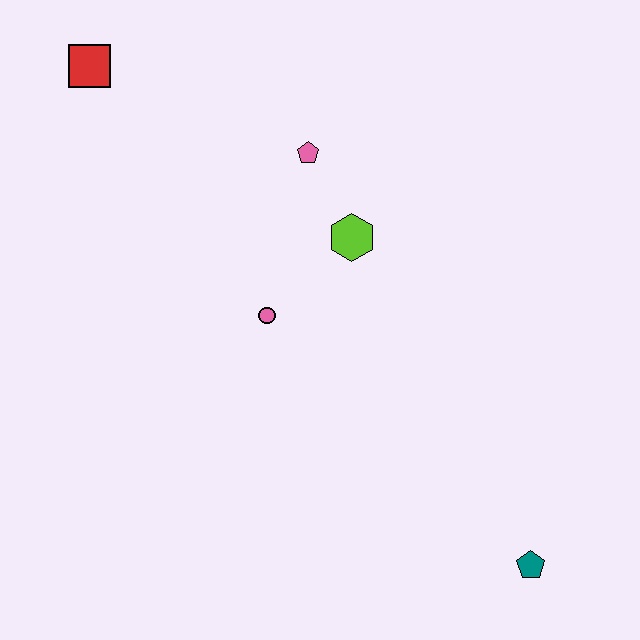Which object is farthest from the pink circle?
The teal pentagon is farthest from the pink circle.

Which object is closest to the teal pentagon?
The pink circle is closest to the teal pentagon.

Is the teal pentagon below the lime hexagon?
Yes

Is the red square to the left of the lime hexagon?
Yes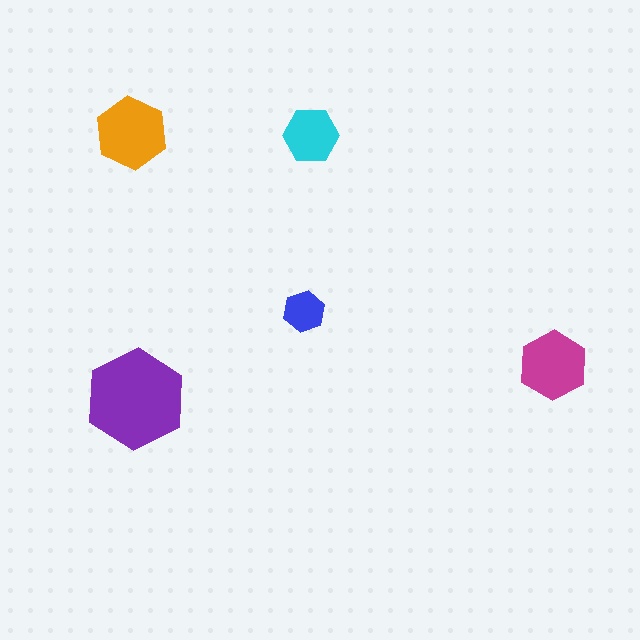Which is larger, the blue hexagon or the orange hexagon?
The orange one.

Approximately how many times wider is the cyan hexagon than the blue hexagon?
About 1.5 times wider.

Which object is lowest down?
The purple hexagon is bottommost.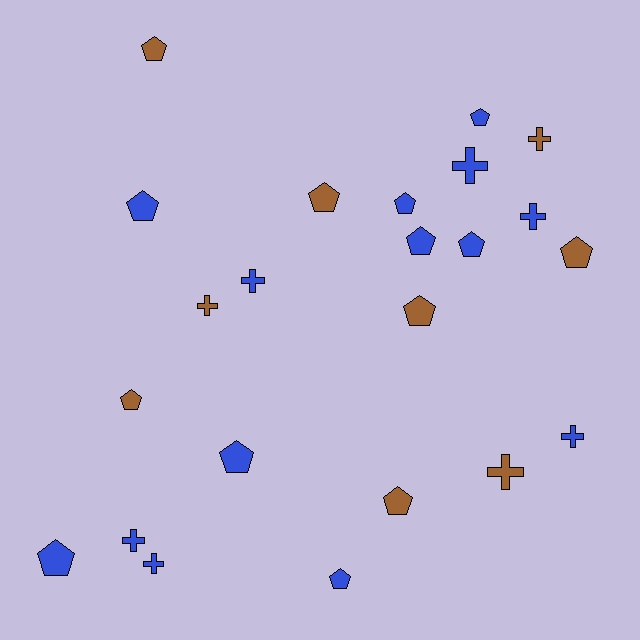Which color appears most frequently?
Blue, with 14 objects.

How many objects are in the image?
There are 23 objects.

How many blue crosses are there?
There are 6 blue crosses.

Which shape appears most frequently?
Pentagon, with 14 objects.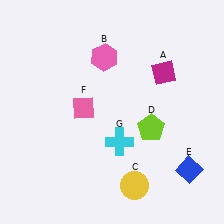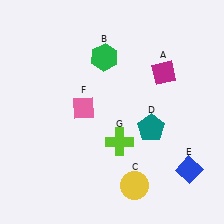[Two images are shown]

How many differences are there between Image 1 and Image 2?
There are 3 differences between the two images.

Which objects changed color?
B changed from pink to green. D changed from lime to teal. G changed from cyan to lime.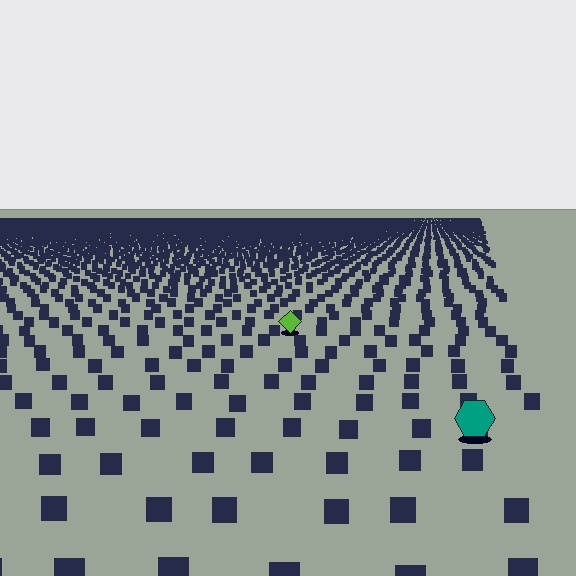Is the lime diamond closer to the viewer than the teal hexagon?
No. The teal hexagon is closer — you can tell from the texture gradient: the ground texture is coarser near it.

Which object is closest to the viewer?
The teal hexagon is closest. The texture marks near it are larger and more spread out.